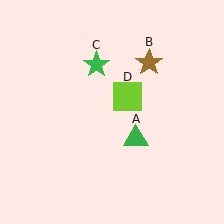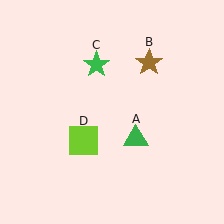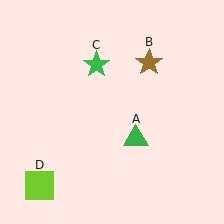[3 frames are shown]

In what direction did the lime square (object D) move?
The lime square (object D) moved down and to the left.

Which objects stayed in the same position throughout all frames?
Green triangle (object A) and brown star (object B) and green star (object C) remained stationary.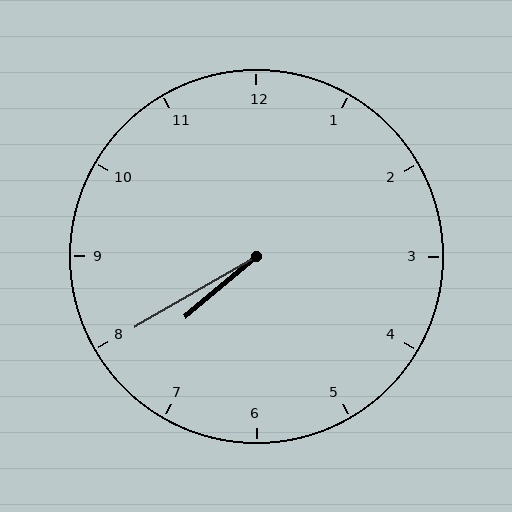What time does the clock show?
7:40.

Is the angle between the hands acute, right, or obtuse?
It is acute.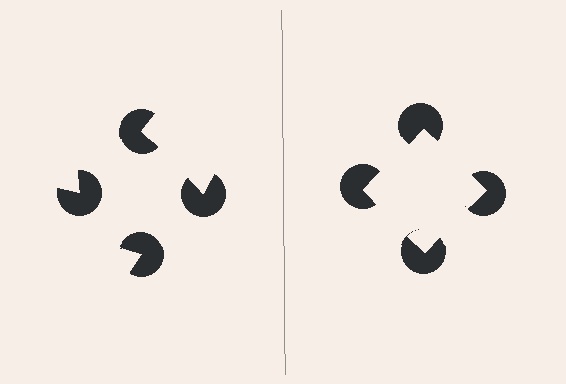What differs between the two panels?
The pac-man discs are positioned identically on both sides; only the wedge orientations differ. On the right they align to a square; on the left they are misaligned.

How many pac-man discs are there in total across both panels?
8 — 4 on each side.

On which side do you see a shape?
An illusory square appears on the right side. On the left side the wedge cuts are rotated, so no coherent shape forms.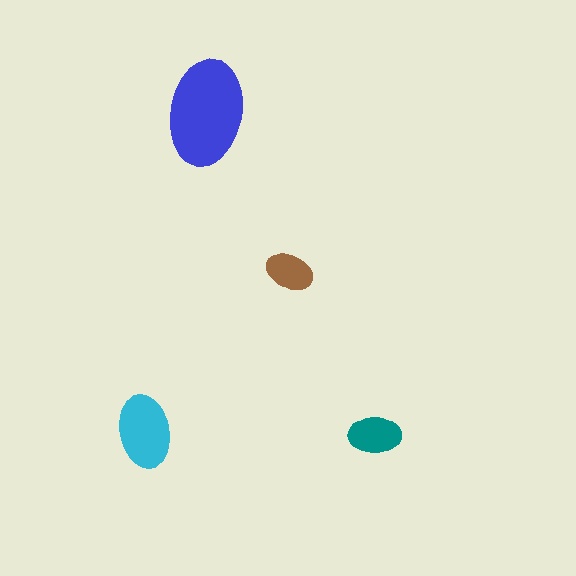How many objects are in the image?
There are 4 objects in the image.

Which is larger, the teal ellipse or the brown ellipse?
The teal one.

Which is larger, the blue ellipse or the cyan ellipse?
The blue one.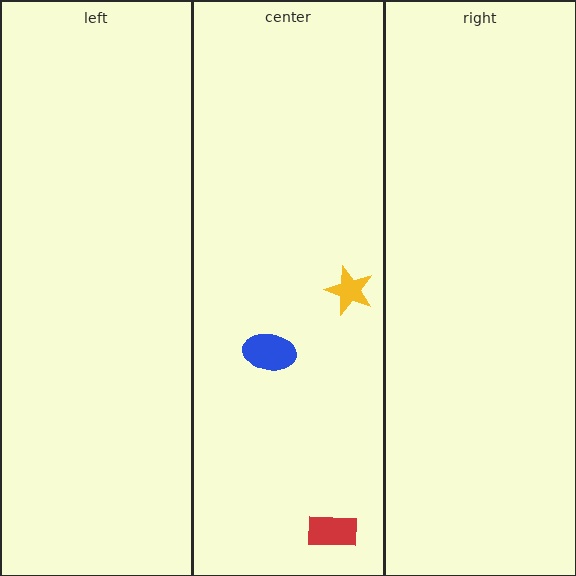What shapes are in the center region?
The yellow star, the red rectangle, the blue ellipse.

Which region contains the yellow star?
The center region.